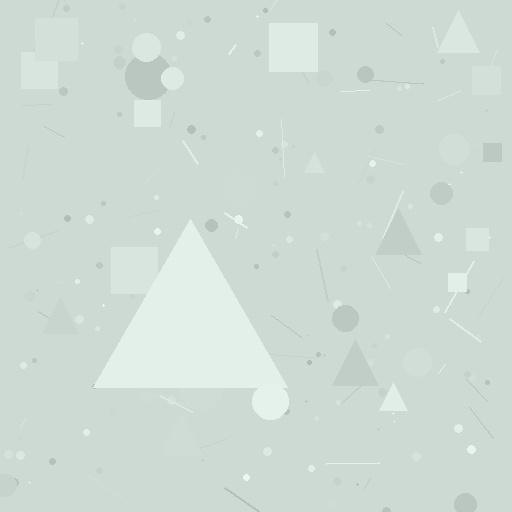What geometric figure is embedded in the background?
A triangle is embedded in the background.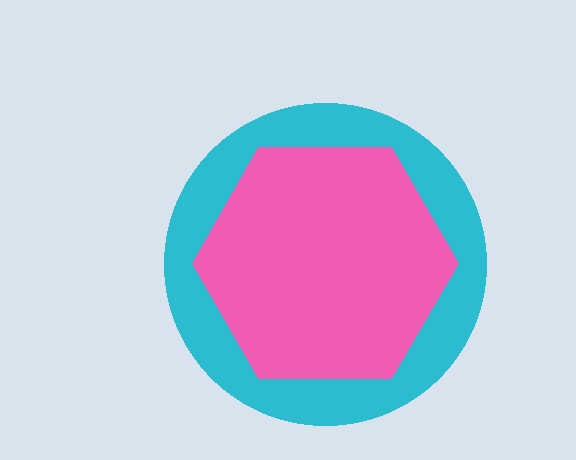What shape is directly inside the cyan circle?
The pink hexagon.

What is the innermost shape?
The pink hexagon.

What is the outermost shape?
The cyan circle.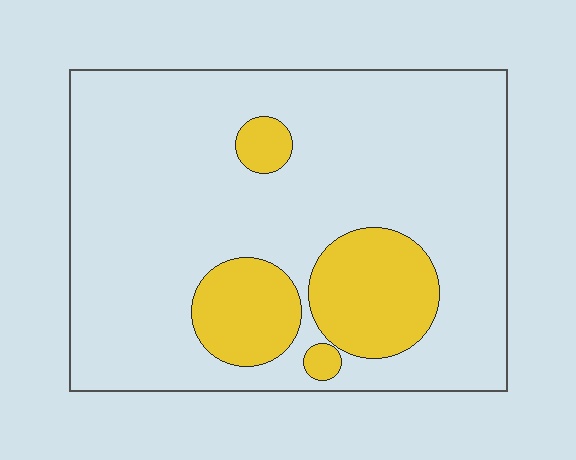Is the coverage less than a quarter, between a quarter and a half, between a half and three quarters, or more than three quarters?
Less than a quarter.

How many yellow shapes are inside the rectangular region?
4.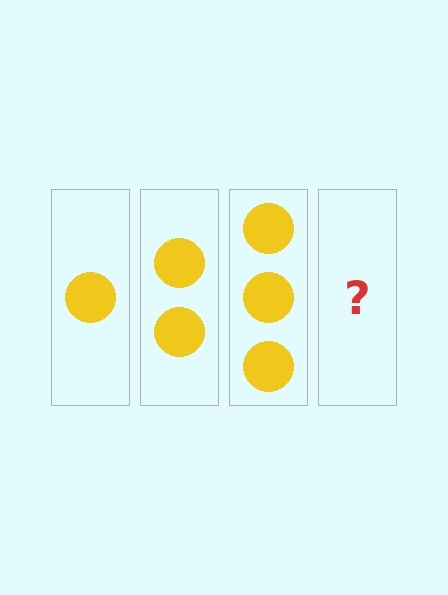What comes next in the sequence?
The next element should be 4 circles.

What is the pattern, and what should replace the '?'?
The pattern is that each step adds one more circle. The '?' should be 4 circles.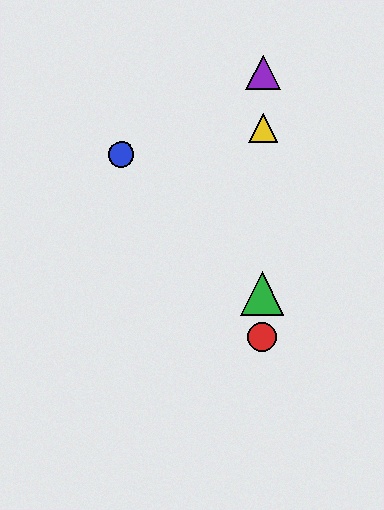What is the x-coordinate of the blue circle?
The blue circle is at x≈122.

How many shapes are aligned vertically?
4 shapes (the red circle, the green triangle, the yellow triangle, the purple triangle) are aligned vertically.